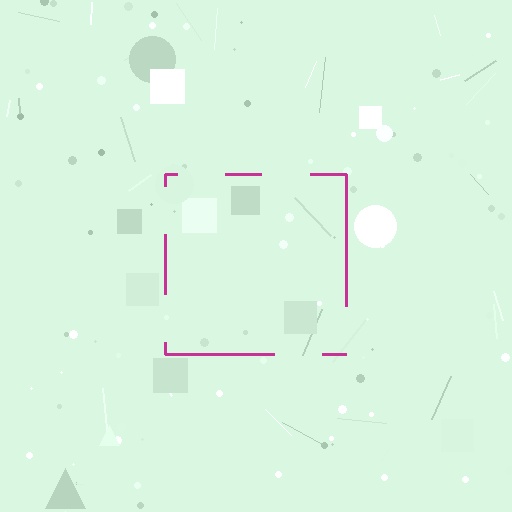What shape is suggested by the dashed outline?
The dashed outline suggests a square.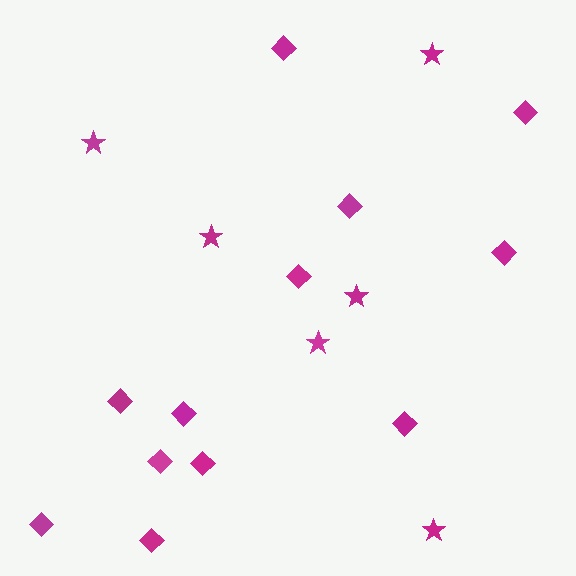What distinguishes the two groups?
There are 2 groups: one group of diamonds (12) and one group of stars (6).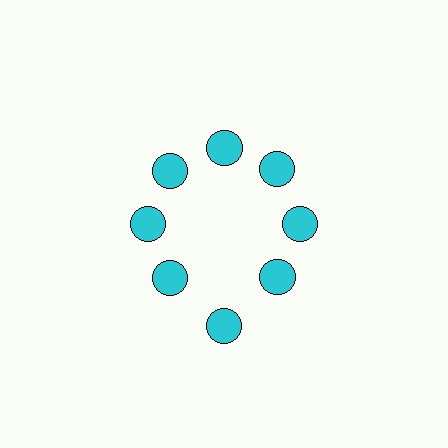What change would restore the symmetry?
The symmetry would be restored by moving it inward, back onto the ring so that all 8 circles sit at equal angles and equal distance from the center.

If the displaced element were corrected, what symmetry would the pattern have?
It would have 8-fold rotational symmetry — the pattern would map onto itself every 45 degrees.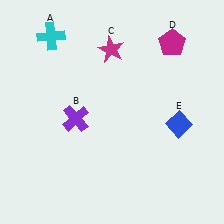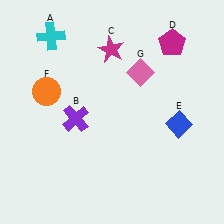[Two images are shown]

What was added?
An orange circle (F), a pink diamond (G) were added in Image 2.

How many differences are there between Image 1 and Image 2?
There are 2 differences between the two images.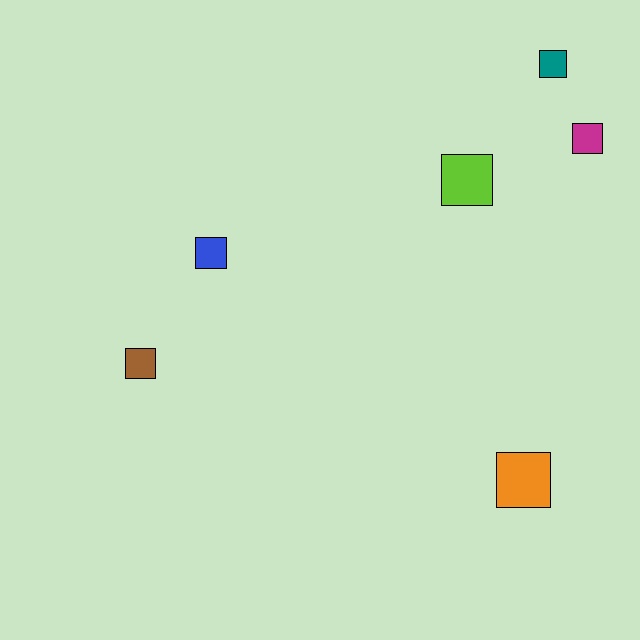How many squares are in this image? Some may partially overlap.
There are 6 squares.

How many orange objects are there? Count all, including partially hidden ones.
There is 1 orange object.